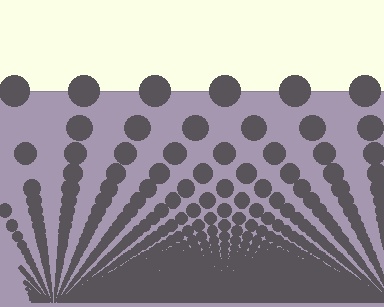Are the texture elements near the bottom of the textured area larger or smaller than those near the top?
Smaller. The gradient is inverted — elements near the bottom are smaller and denser.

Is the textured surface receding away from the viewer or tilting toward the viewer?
The surface appears to tilt toward the viewer. Texture elements get larger and sparser toward the top.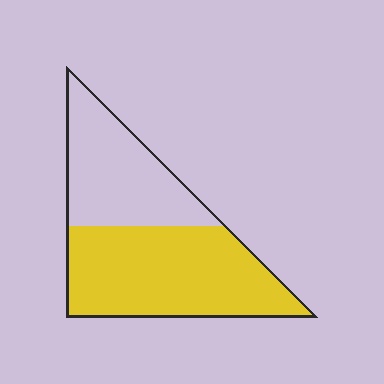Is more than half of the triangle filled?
Yes.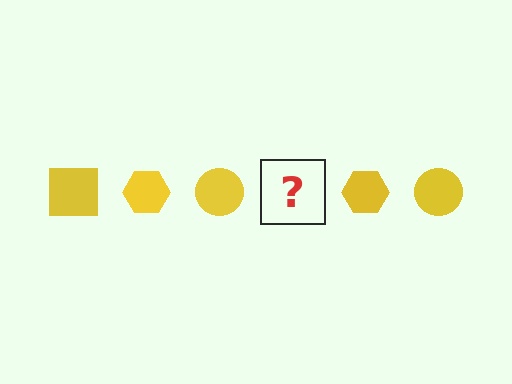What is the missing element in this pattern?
The missing element is a yellow square.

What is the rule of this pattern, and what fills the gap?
The rule is that the pattern cycles through square, hexagon, circle shapes in yellow. The gap should be filled with a yellow square.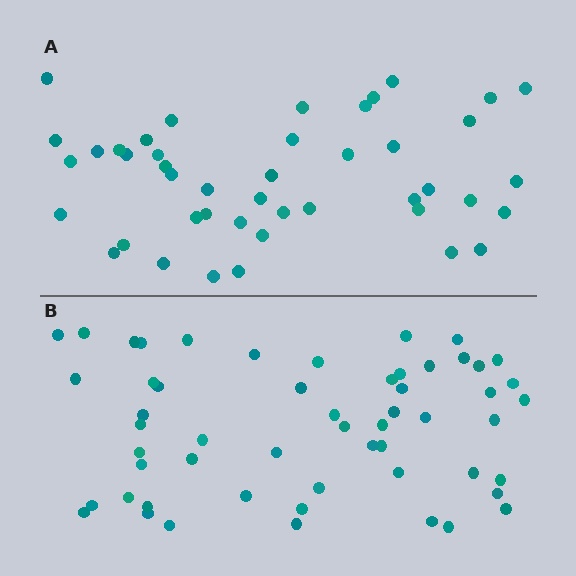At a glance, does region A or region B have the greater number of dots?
Region B (the bottom region) has more dots.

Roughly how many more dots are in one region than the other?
Region B has roughly 12 or so more dots than region A.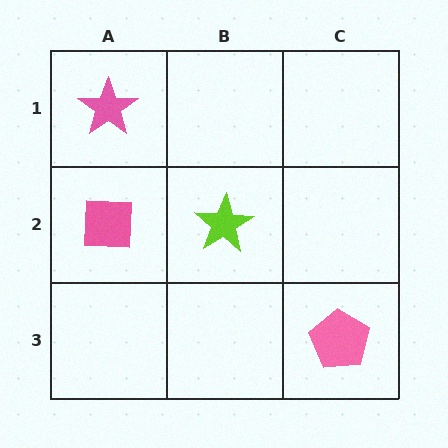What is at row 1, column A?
A pink star.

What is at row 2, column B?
A lime star.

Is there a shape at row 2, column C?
No, that cell is empty.